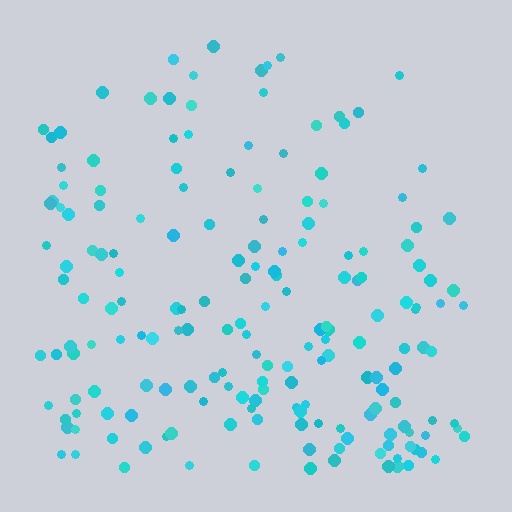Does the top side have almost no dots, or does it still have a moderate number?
Still a moderate number, just noticeably fewer than the bottom.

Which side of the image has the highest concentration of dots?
The bottom.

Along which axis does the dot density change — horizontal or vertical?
Vertical.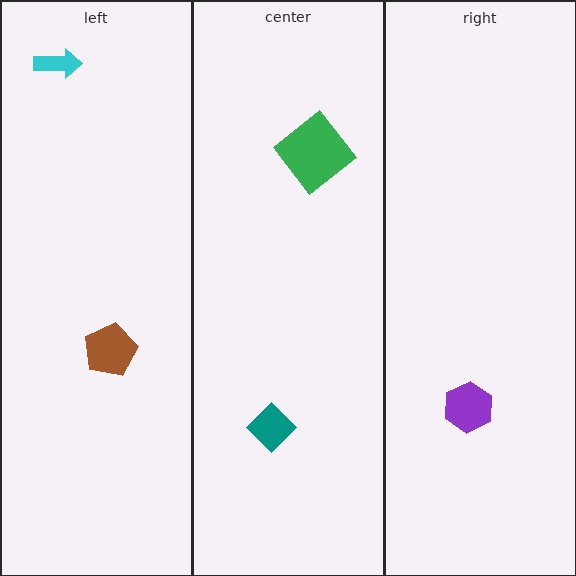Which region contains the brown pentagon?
The left region.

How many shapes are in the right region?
1.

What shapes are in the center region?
The green diamond, the teal diamond.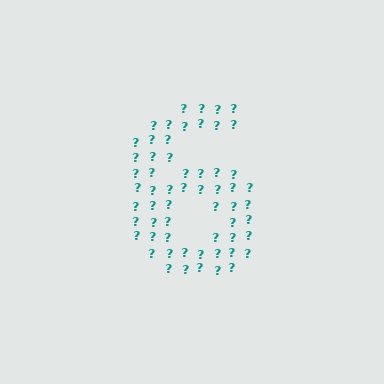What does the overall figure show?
The overall figure shows the digit 6.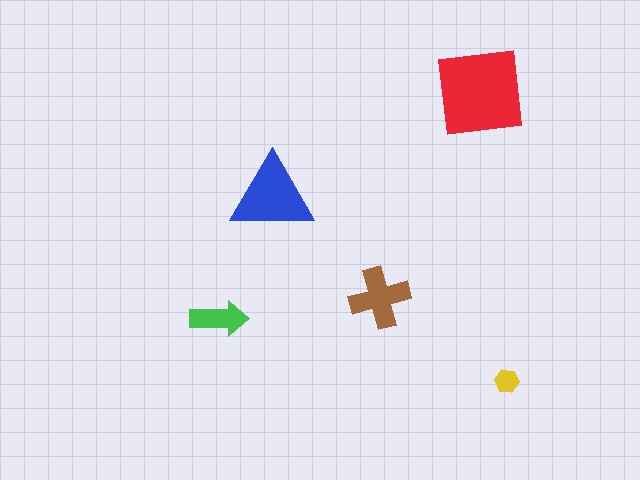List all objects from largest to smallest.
The red square, the blue triangle, the brown cross, the green arrow, the yellow hexagon.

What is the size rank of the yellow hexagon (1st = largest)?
5th.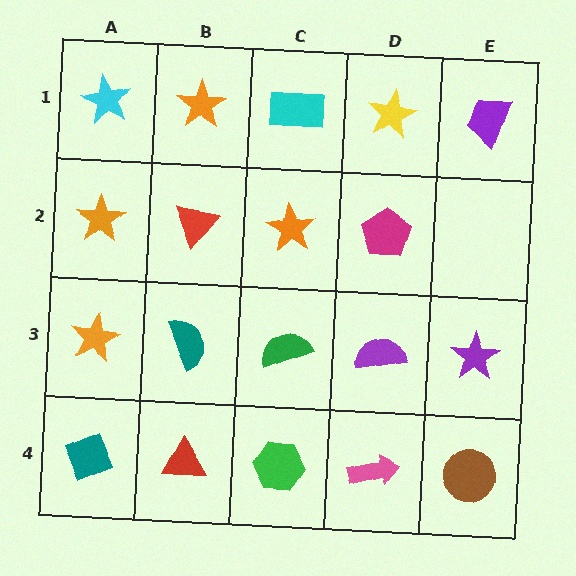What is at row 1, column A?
A cyan star.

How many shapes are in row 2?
4 shapes.